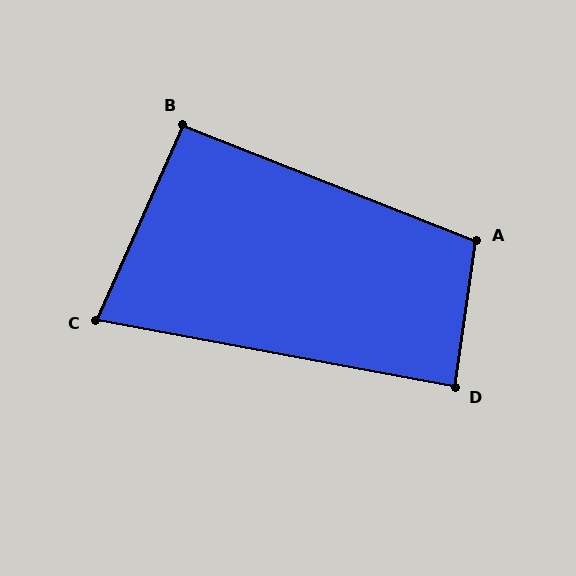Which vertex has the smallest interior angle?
C, at approximately 77 degrees.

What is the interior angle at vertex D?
Approximately 88 degrees (approximately right).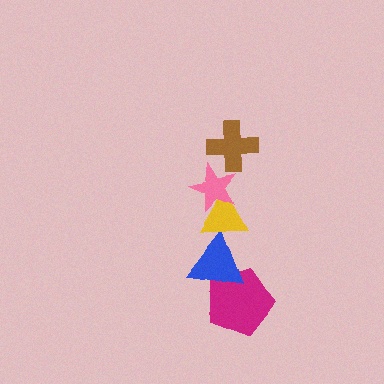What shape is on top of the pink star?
The brown cross is on top of the pink star.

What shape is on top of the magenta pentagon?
The blue triangle is on top of the magenta pentagon.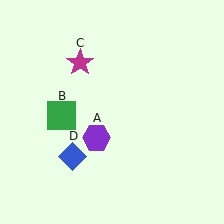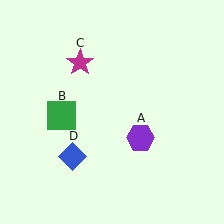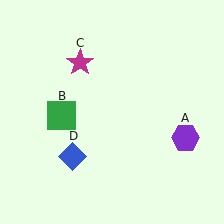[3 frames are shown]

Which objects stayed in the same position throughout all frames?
Green square (object B) and magenta star (object C) and blue diamond (object D) remained stationary.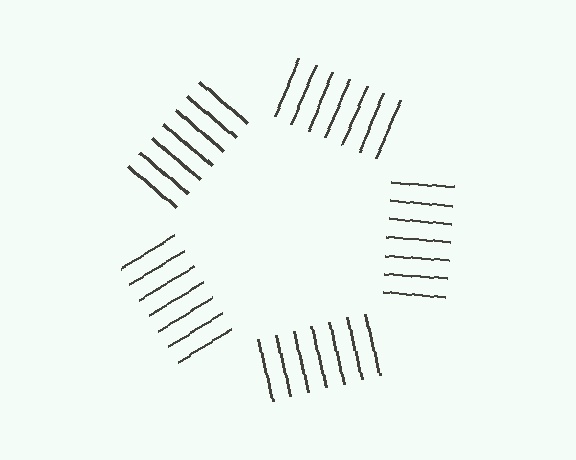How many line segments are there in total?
35 — 7 along each of the 5 edges.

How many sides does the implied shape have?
5 sides — the line-ends trace a pentagon.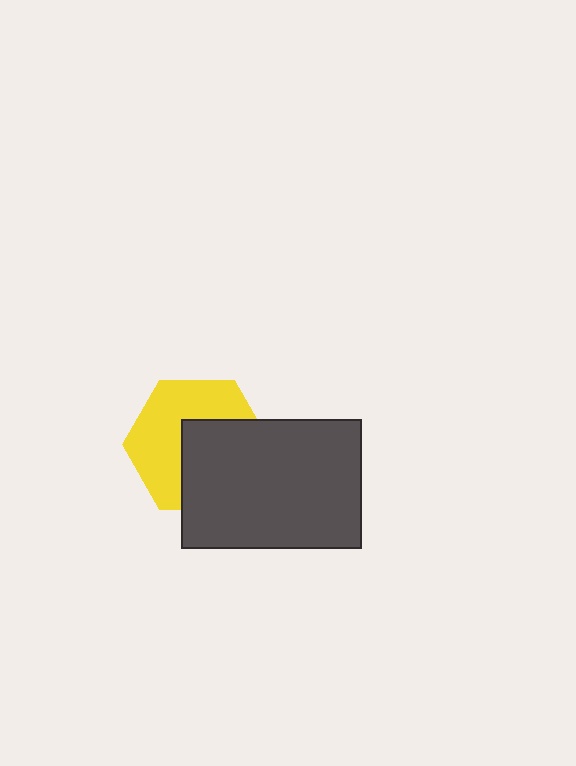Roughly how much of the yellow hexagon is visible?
About half of it is visible (roughly 54%).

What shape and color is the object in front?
The object in front is a dark gray rectangle.